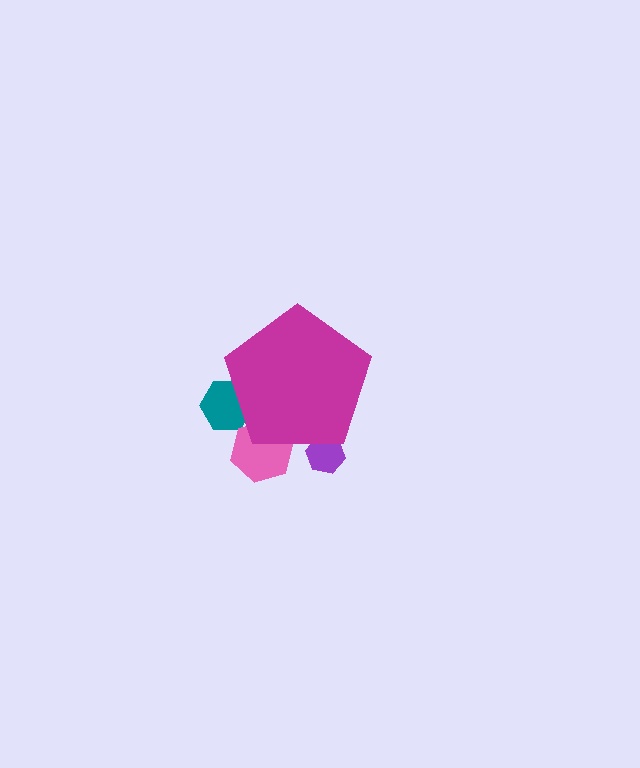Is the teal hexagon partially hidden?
Yes, the teal hexagon is partially hidden behind the magenta pentagon.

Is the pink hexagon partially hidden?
Yes, the pink hexagon is partially hidden behind the magenta pentagon.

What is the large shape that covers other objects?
A magenta pentagon.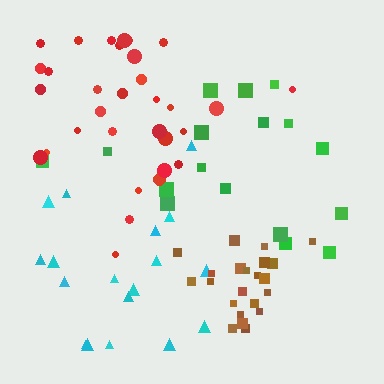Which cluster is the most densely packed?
Brown.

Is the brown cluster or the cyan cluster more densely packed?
Brown.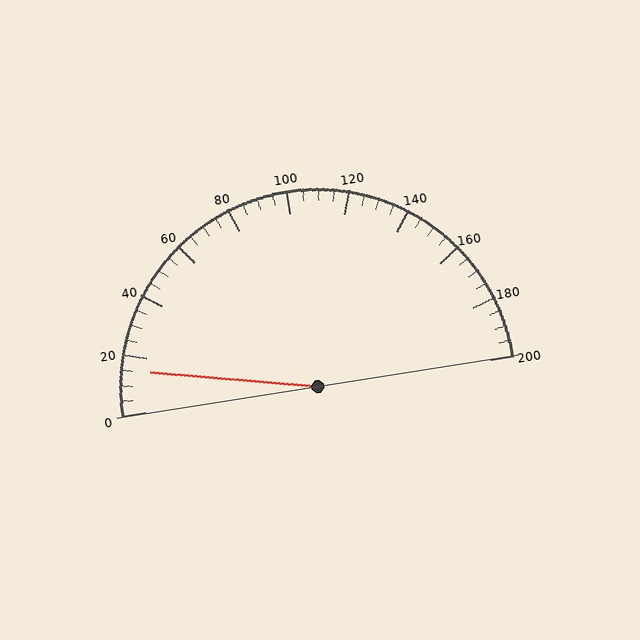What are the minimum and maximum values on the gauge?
The gauge ranges from 0 to 200.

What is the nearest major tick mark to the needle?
The nearest major tick mark is 20.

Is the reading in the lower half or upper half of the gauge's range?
The reading is in the lower half of the range (0 to 200).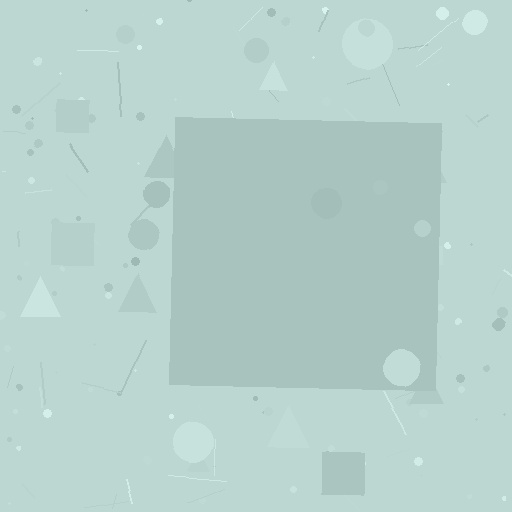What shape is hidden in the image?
A square is hidden in the image.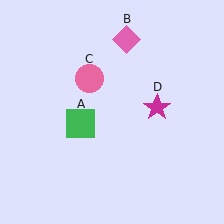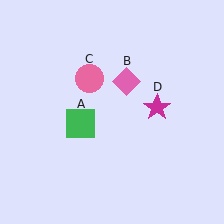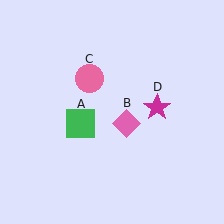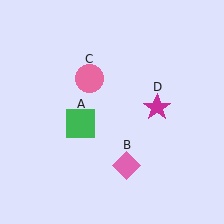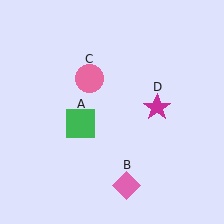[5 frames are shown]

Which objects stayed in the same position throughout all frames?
Green square (object A) and pink circle (object C) and magenta star (object D) remained stationary.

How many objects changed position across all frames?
1 object changed position: pink diamond (object B).